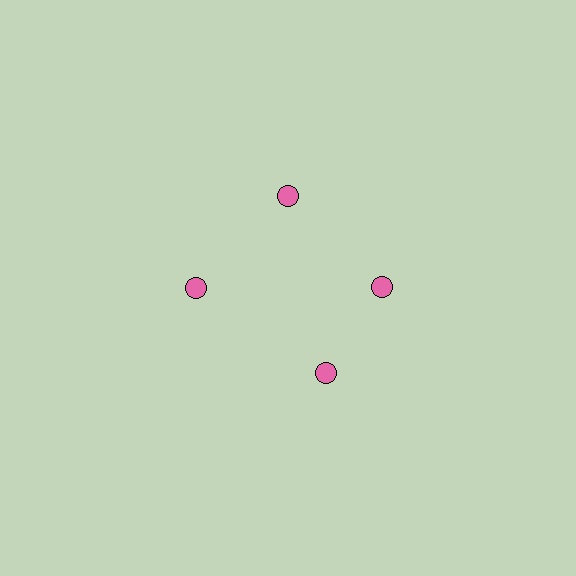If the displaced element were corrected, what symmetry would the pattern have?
It would have 4-fold rotational symmetry — the pattern would map onto itself every 90 degrees.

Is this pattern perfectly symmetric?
No. The 4 pink circles are arranged in a ring, but one element near the 6 o'clock position is rotated out of alignment along the ring, breaking the 4-fold rotational symmetry.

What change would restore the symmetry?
The symmetry would be restored by rotating it back into even spacing with its neighbors so that all 4 circles sit at equal angles and equal distance from the center.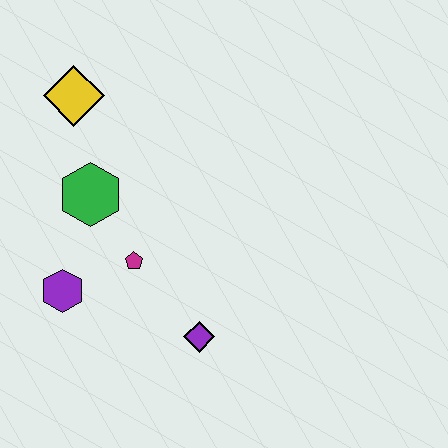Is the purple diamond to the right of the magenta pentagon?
Yes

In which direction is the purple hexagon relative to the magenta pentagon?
The purple hexagon is to the left of the magenta pentagon.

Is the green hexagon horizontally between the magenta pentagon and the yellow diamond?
Yes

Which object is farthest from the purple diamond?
The yellow diamond is farthest from the purple diamond.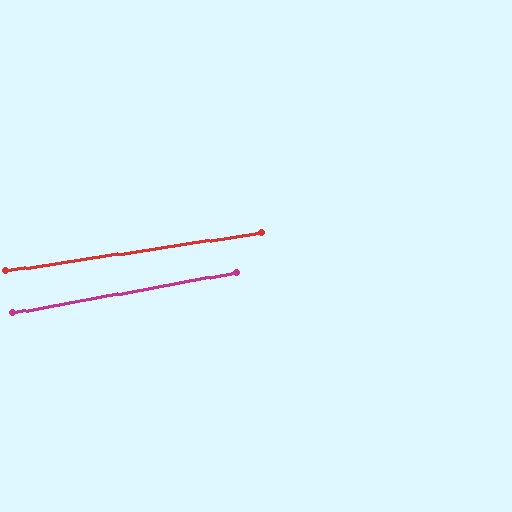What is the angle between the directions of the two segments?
Approximately 2 degrees.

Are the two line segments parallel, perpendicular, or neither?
Parallel — their directions differ by only 1.8°.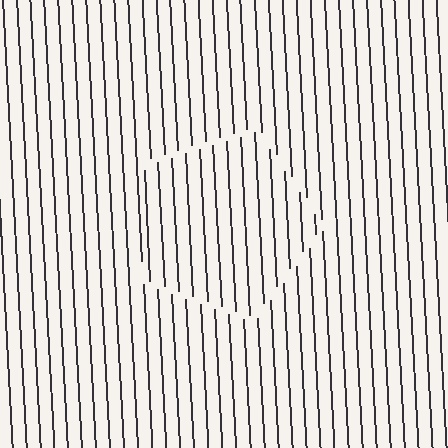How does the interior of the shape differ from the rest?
The interior of the shape contains the same grating, shifted by half a period — the contour is defined by the phase discontinuity where line-ends from the inner and outer gratings abut.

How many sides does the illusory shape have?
5 sides — the line-ends trace a pentagon.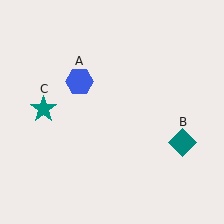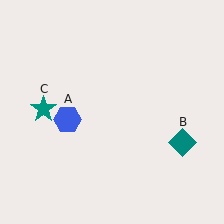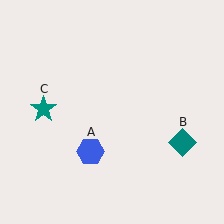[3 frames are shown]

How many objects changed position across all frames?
1 object changed position: blue hexagon (object A).